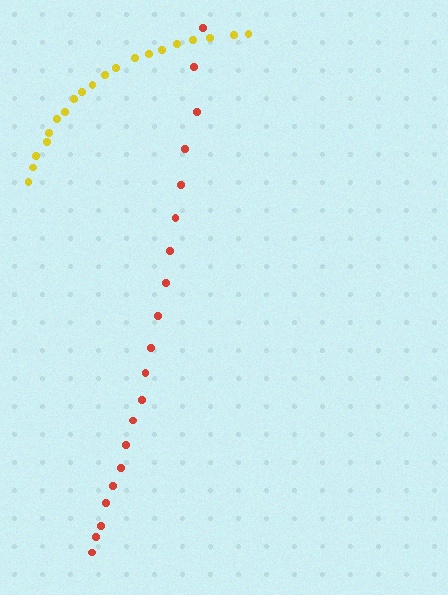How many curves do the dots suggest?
There are 2 distinct paths.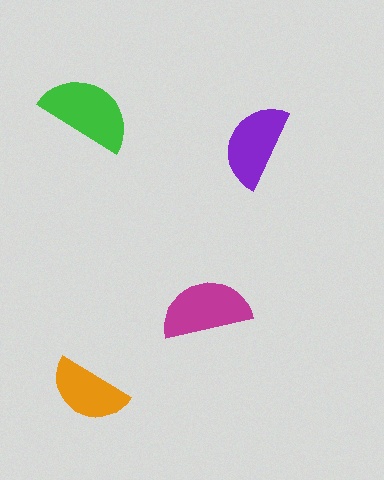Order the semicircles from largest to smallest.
the green one, the magenta one, the purple one, the orange one.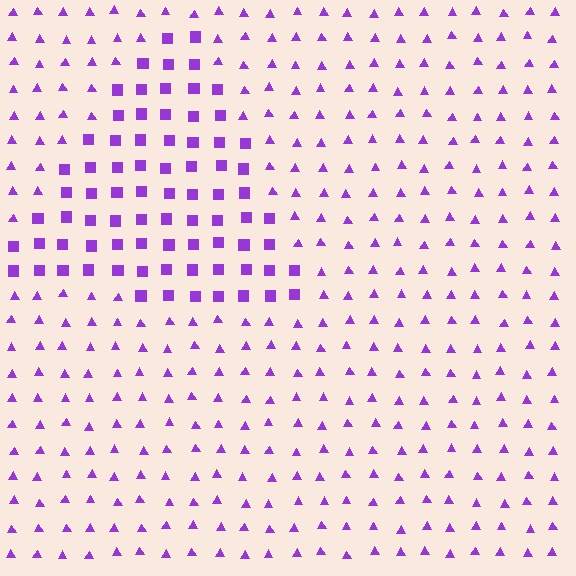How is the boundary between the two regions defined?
The boundary is defined by a change in element shape: squares inside vs. triangles outside. All elements share the same color and spacing.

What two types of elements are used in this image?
The image uses squares inside the triangle region and triangles outside it.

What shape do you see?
I see a triangle.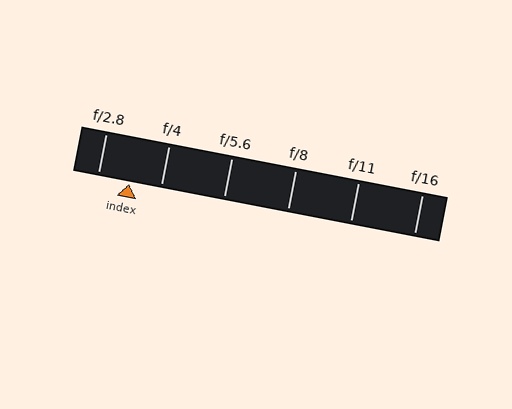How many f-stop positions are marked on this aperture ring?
There are 6 f-stop positions marked.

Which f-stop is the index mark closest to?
The index mark is closest to f/2.8.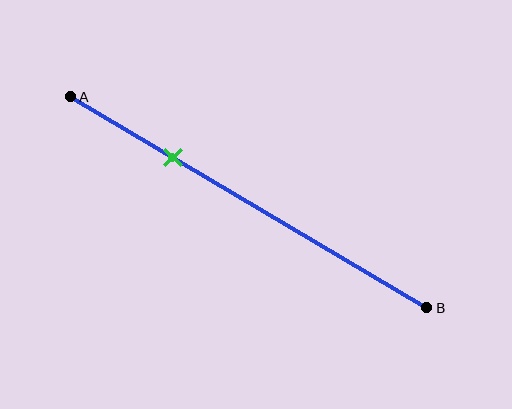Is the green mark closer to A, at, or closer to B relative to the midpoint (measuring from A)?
The green mark is closer to point A than the midpoint of segment AB.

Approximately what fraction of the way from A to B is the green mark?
The green mark is approximately 30% of the way from A to B.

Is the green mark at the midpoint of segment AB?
No, the mark is at about 30% from A, not at the 50% midpoint.